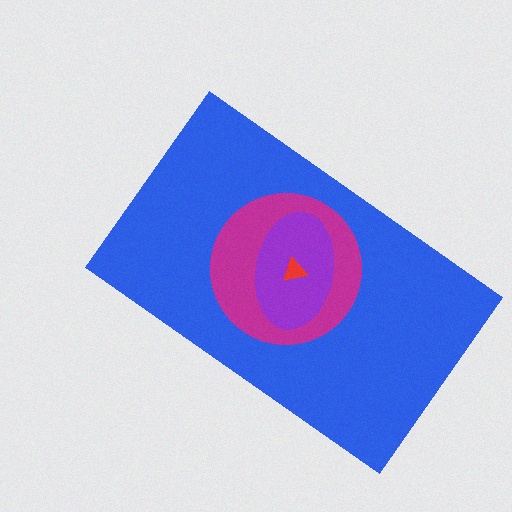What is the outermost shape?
The blue rectangle.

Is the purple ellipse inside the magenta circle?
Yes.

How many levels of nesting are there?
4.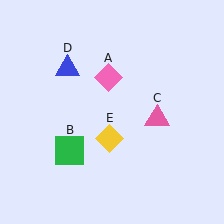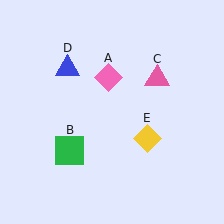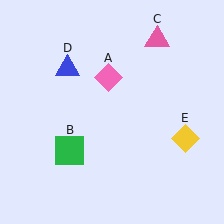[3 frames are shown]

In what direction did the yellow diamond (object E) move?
The yellow diamond (object E) moved right.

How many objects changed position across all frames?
2 objects changed position: pink triangle (object C), yellow diamond (object E).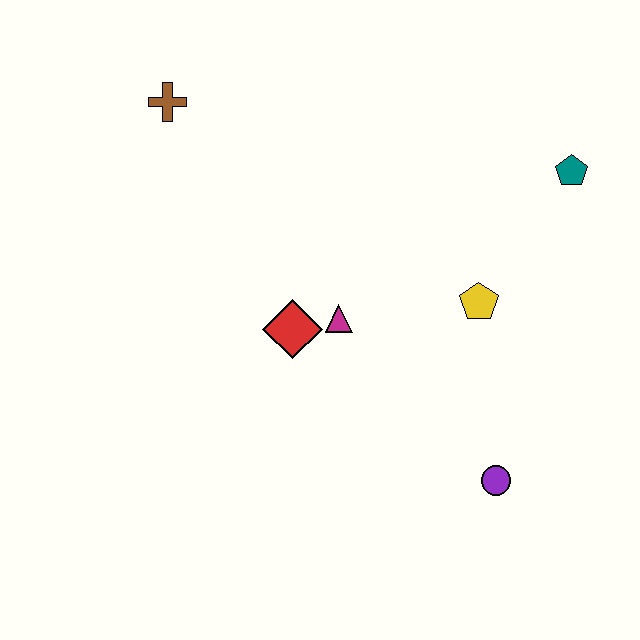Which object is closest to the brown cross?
The red diamond is closest to the brown cross.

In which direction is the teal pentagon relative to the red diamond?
The teal pentagon is to the right of the red diamond.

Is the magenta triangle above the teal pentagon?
No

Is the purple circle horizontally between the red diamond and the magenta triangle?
No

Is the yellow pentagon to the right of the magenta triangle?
Yes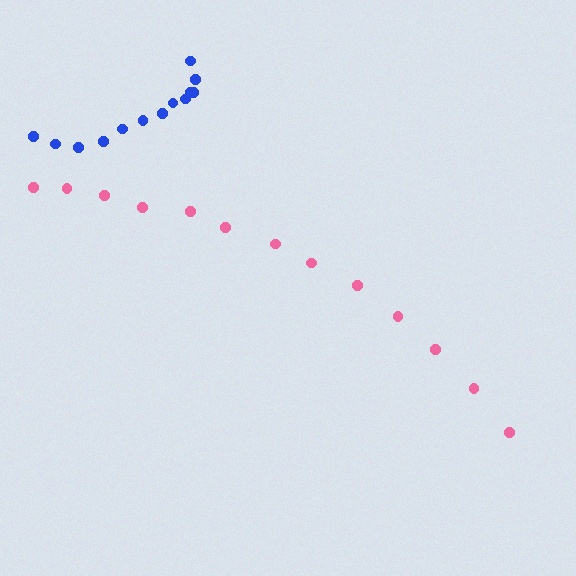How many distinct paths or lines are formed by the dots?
There are 2 distinct paths.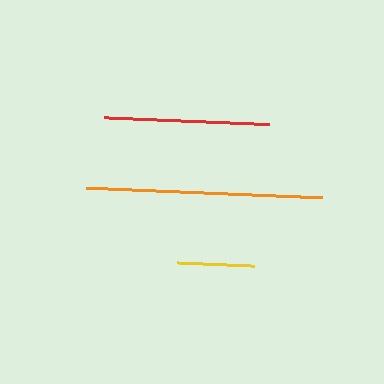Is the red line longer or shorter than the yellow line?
The red line is longer than the yellow line.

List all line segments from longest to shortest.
From longest to shortest: orange, red, yellow.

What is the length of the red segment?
The red segment is approximately 165 pixels long.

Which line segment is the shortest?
The yellow line is the shortest at approximately 76 pixels.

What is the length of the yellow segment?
The yellow segment is approximately 76 pixels long.